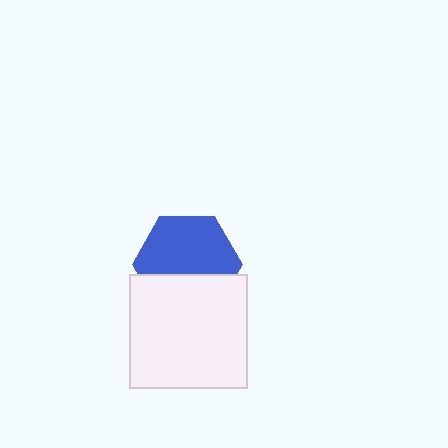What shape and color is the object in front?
The object in front is a white rectangle.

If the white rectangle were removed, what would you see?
You would see the complete blue hexagon.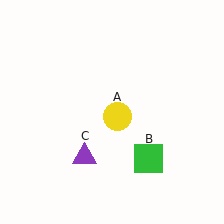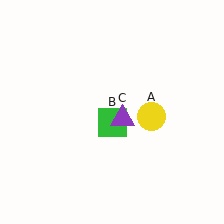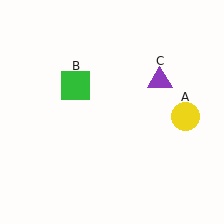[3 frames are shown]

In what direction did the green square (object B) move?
The green square (object B) moved up and to the left.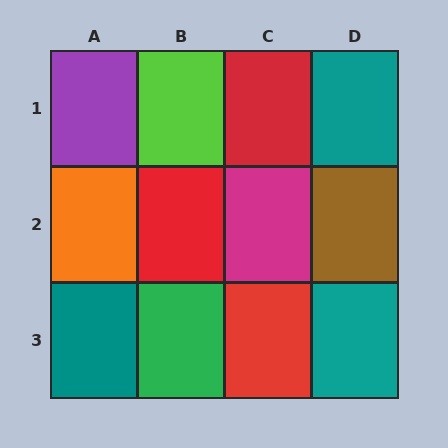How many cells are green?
1 cell is green.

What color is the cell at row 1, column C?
Red.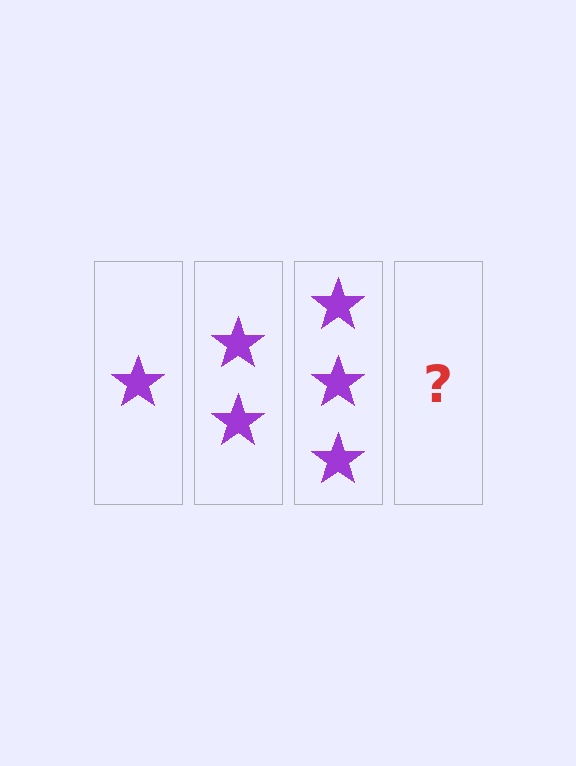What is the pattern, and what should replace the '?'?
The pattern is that each step adds one more star. The '?' should be 4 stars.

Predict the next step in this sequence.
The next step is 4 stars.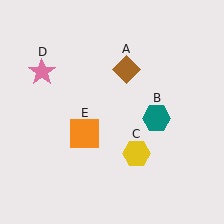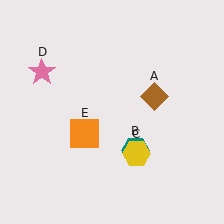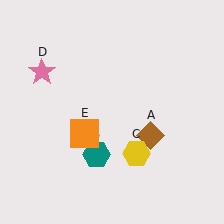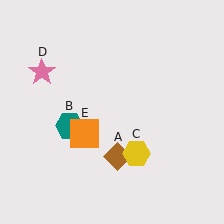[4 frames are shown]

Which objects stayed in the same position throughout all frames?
Yellow hexagon (object C) and pink star (object D) and orange square (object E) remained stationary.